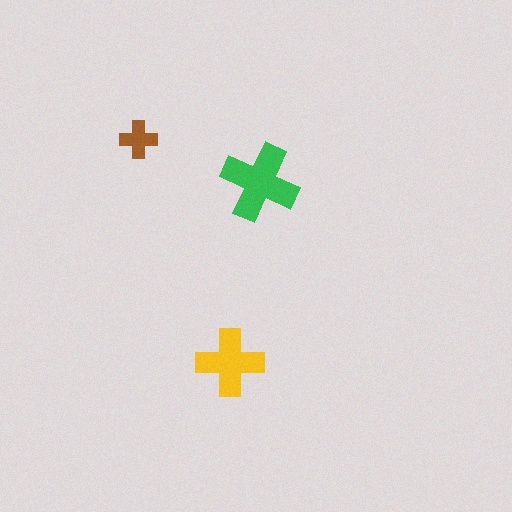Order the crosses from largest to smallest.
the green one, the yellow one, the brown one.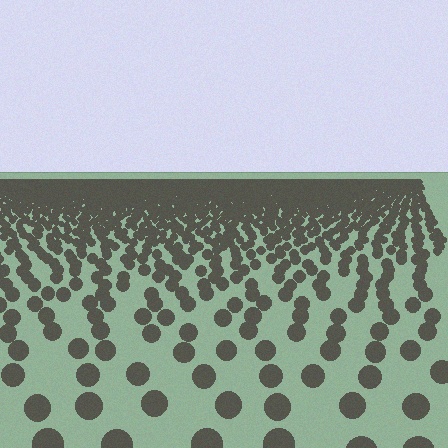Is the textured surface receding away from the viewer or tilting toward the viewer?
The surface is receding away from the viewer. Texture elements get smaller and denser toward the top.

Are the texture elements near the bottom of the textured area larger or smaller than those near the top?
Larger. Near the bottom, elements are closer to the viewer and appear at a bigger on-screen size.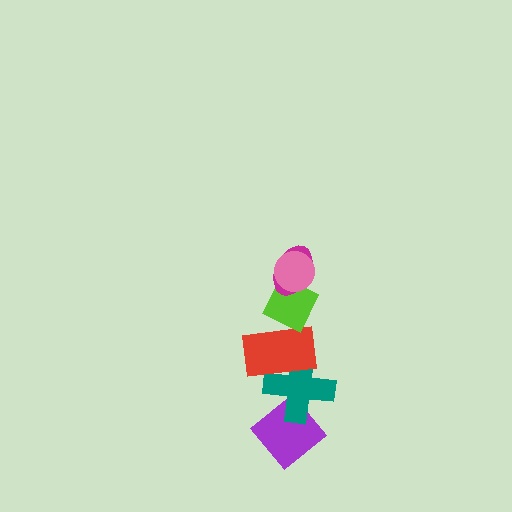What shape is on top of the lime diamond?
The magenta ellipse is on top of the lime diamond.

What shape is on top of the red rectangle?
The lime diamond is on top of the red rectangle.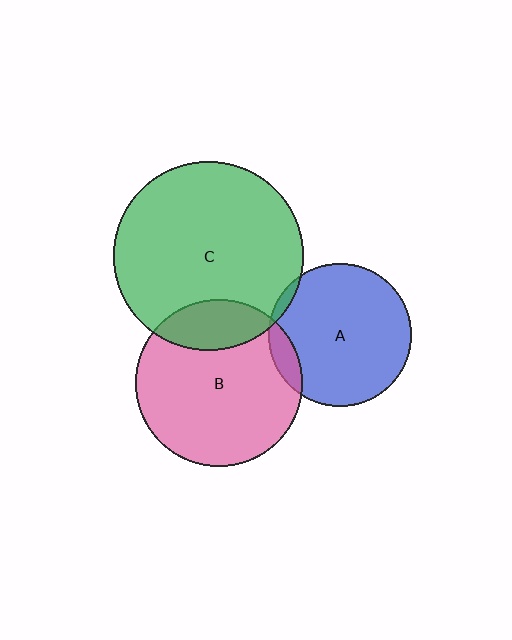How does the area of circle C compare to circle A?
Approximately 1.8 times.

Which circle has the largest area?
Circle C (green).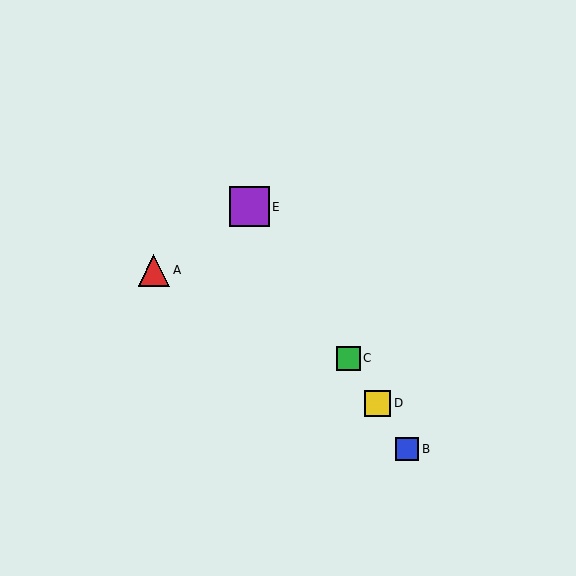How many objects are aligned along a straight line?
4 objects (B, C, D, E) are aligned along a straight line.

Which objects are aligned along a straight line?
Objects B, C, D, E are aligned along a straight line.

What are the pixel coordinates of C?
Object C is at (348, 358).